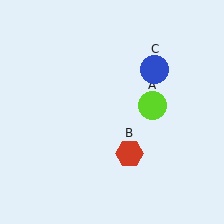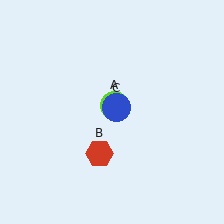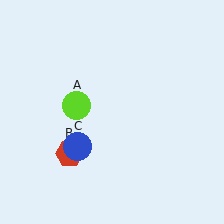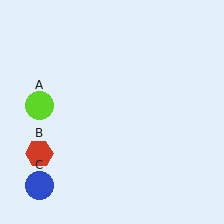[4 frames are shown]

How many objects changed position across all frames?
3 objects changed position: lime circle (object A), red hexagon (object B), blue circle (object C).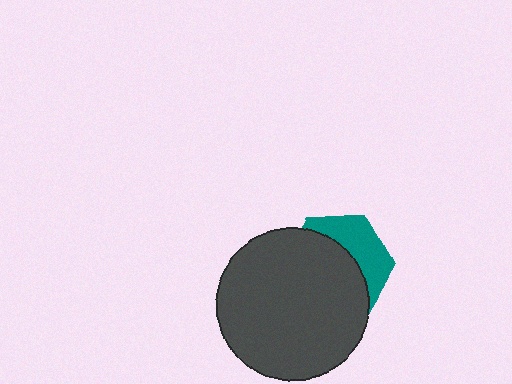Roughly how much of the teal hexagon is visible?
A small part of it is visible (roughly 37%).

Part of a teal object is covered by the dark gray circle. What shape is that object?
It is a hexagon.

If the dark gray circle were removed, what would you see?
You would see the complete teal hexagon.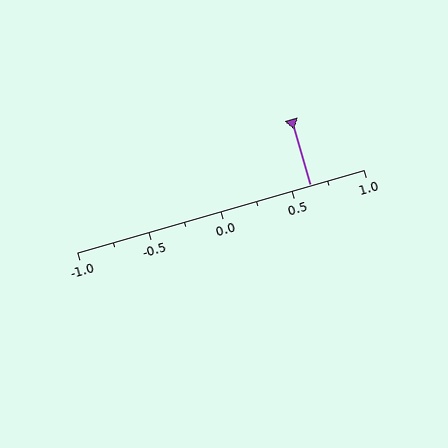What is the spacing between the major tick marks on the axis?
The major ticks are spaced 0.5 apart.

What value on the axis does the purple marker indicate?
The marker indicates approximately 0.62.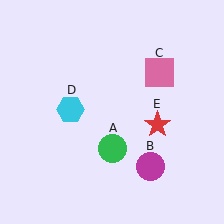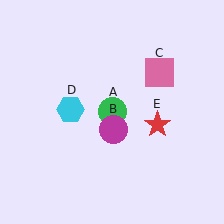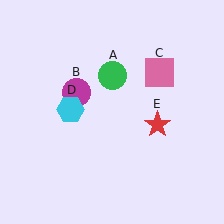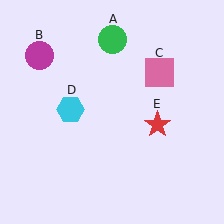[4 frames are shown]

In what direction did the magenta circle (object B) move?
The magenta circle (object B) moved up and to the left.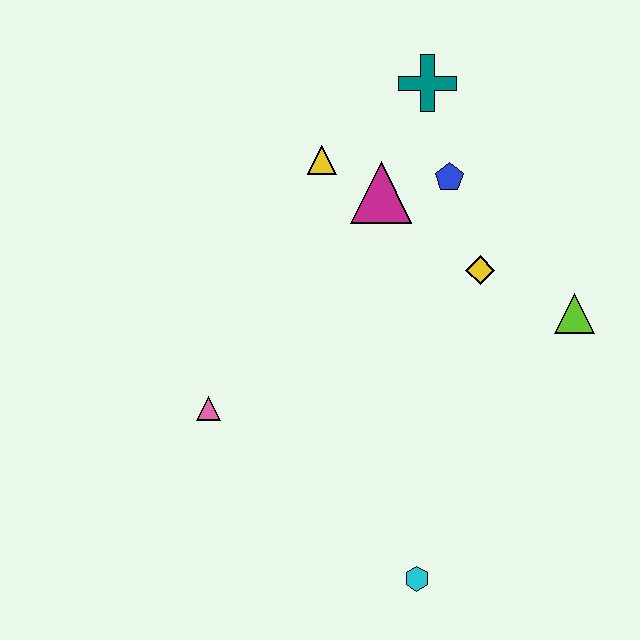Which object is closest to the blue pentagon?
The magenta triangle is closest to the blue pentagon.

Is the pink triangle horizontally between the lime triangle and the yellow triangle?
No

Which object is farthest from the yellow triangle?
The cyan hexagon is farthest from the yellow triangle.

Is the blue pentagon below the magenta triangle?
No